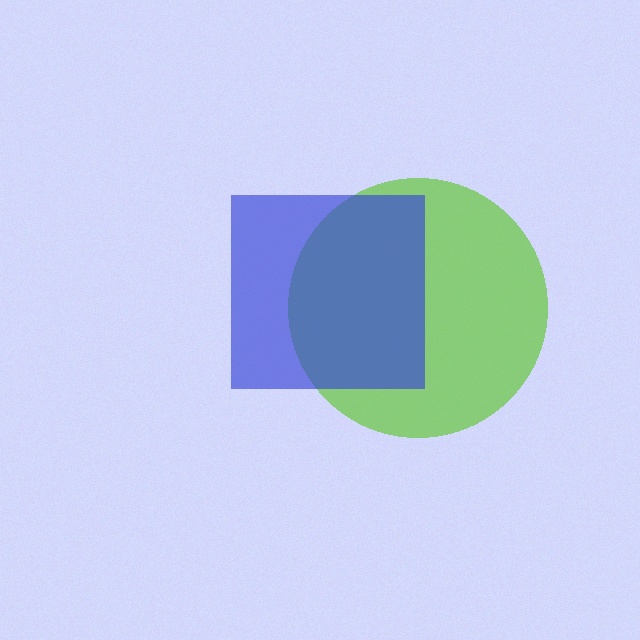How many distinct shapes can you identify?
There are 2 distinct shapes: a lime circle, a blue square.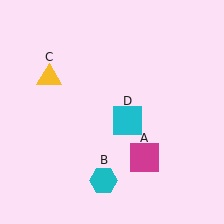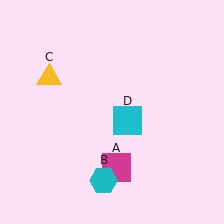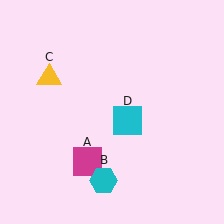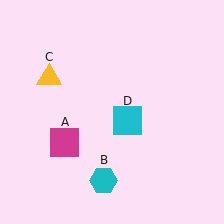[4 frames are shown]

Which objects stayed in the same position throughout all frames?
Cyan hexagon (object B) and yellow triangle (object C) and cyan square (object D) remained stationary.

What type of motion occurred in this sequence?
The magenta square (object A) rotated clockwise around the center of the scene.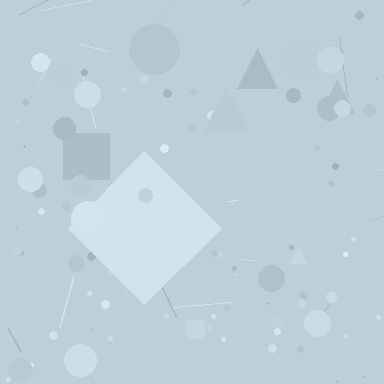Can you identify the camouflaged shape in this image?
The camouflaged shape is a diamond.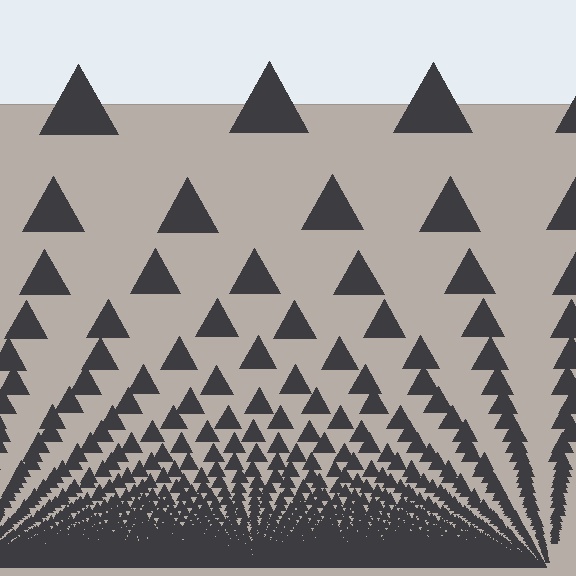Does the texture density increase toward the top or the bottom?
Density increases toward the bottom.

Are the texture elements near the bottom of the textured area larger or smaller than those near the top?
Smaller. The gradient is inverted — elements near the bottom are smaller and denser.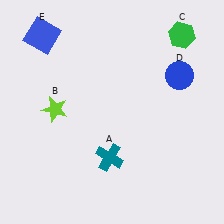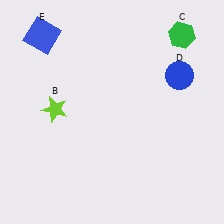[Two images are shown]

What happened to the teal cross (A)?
The teal cross (A) was removed in Image 2. It was in the bottom-left area of Image 1.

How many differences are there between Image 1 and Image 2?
There is 1 difference between the two images.